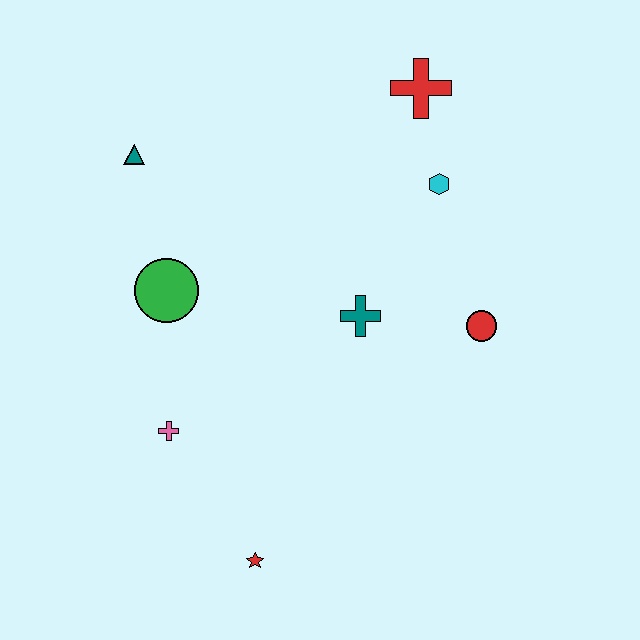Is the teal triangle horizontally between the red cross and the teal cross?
No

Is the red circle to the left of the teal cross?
No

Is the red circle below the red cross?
Yes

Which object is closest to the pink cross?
The green circle is closest to the pink cross.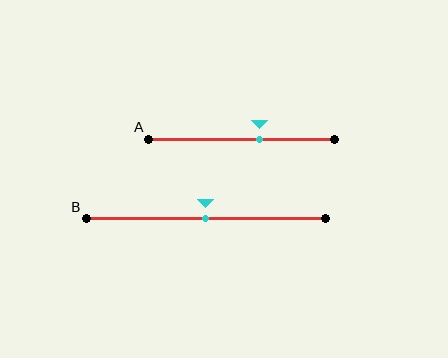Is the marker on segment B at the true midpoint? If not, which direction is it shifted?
Yes, the marker on segment B is at the true midpoint.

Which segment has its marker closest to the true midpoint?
Segment B has its marker closest to the true midpoint.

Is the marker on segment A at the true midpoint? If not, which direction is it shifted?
No, the marker on segment A is shifted to the right by about 10% of the segment length.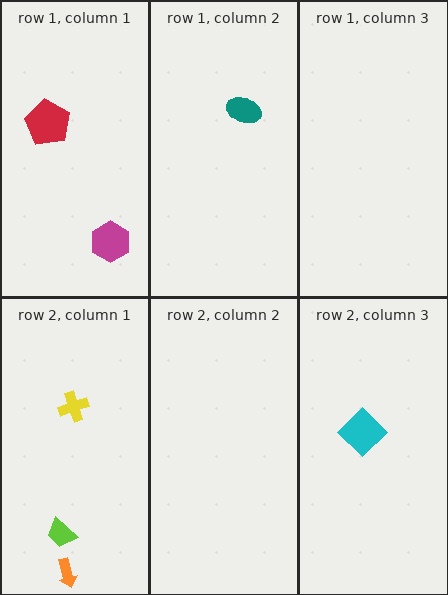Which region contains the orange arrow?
The row 2, column 1 region.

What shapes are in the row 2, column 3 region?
The cyan diamond.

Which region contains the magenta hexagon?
The row 1, column 1 region.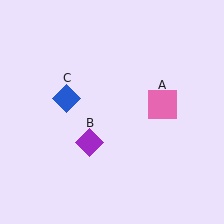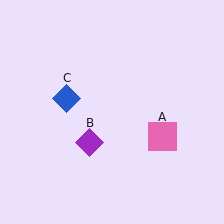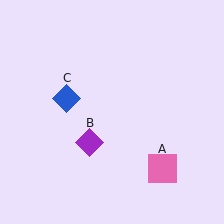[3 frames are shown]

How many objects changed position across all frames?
1 object changed position: pink square (object A).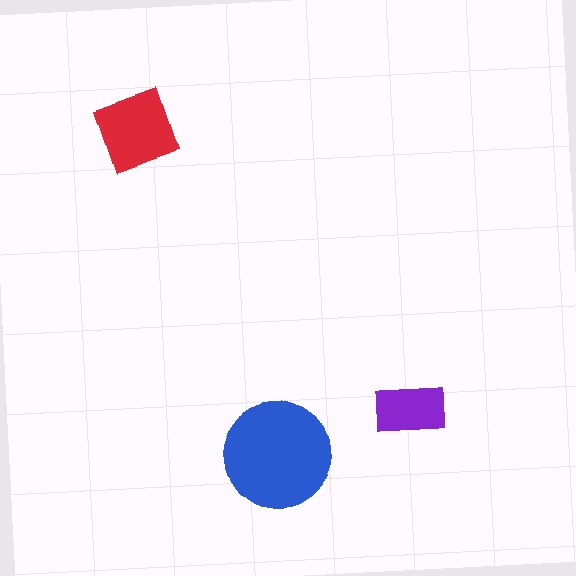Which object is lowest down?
The blue circle is bottommost.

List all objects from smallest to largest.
The purple rectangle, the red square, the blue circle.